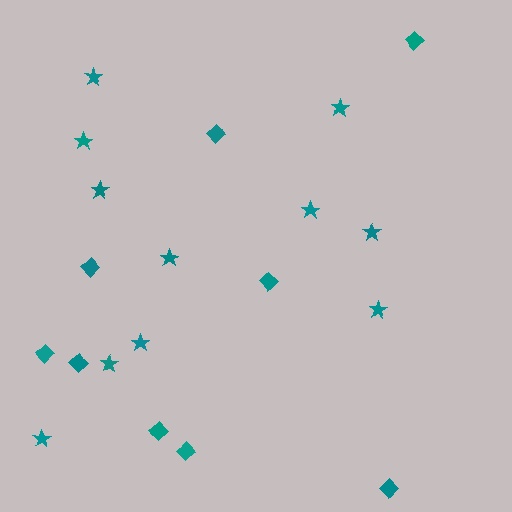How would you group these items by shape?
There are 2 groups: one group of diamonds (9) and one group of stars (11).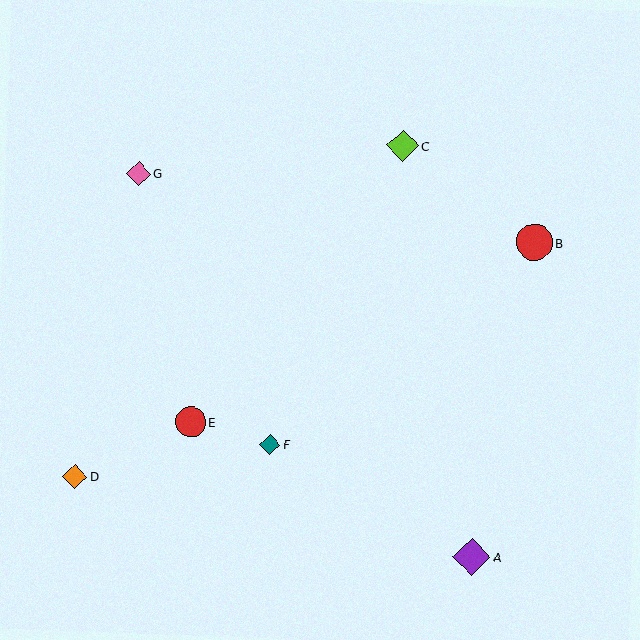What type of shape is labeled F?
Shape F is a teal diamond.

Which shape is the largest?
The purple diamond (labeled A) is the largest.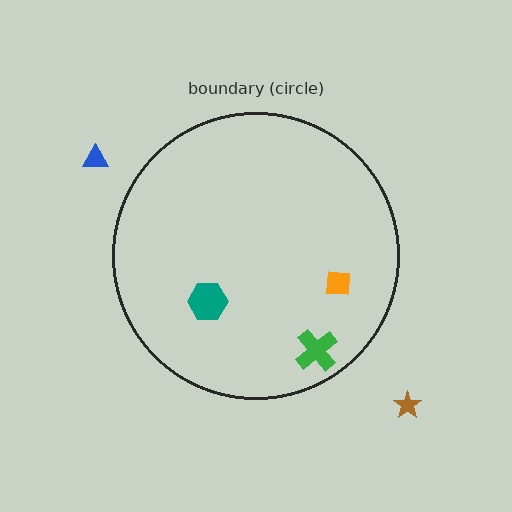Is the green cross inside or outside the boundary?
Inside.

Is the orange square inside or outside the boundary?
Inside.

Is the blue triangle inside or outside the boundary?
Outside.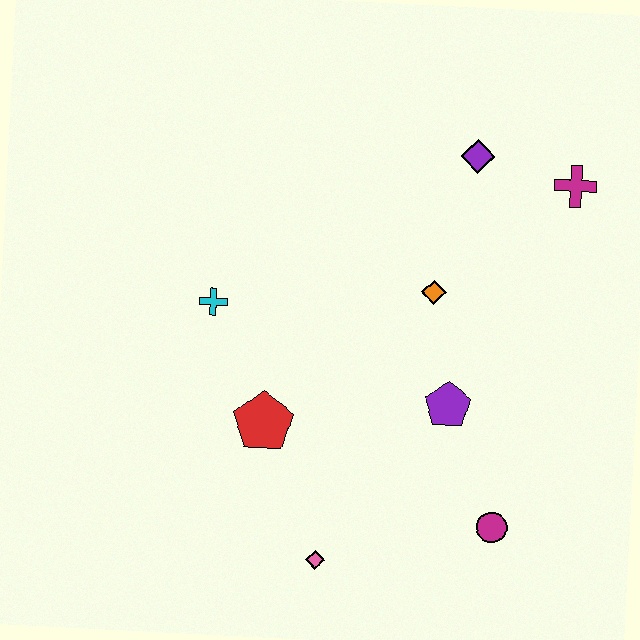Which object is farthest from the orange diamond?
The pink diamond is farthest from the orange diamond.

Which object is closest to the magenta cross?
The purple diamond is closest to the magenta cross.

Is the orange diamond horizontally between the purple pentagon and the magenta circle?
No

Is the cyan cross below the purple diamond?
Yes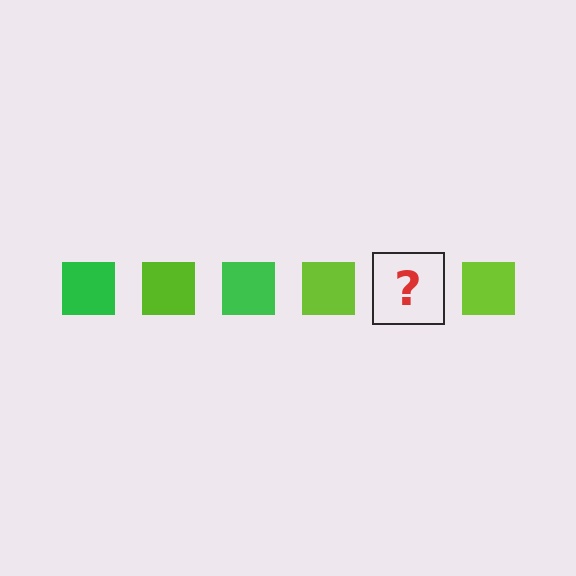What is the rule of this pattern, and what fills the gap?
The rule is that the pattern cycles through green, lime squares. The gap should be filled with a green square.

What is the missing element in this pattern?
The missing element is a green square.